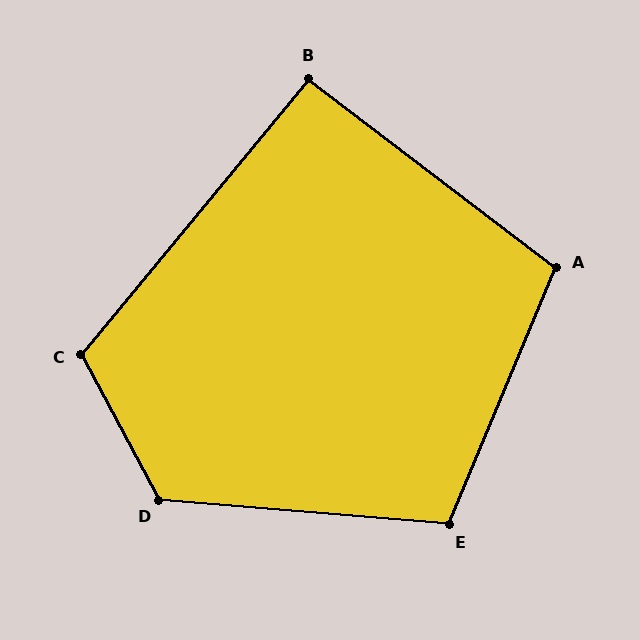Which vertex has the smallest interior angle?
B, at approximately 92 degrees.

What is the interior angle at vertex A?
Approximately 105 degrees (obtuse).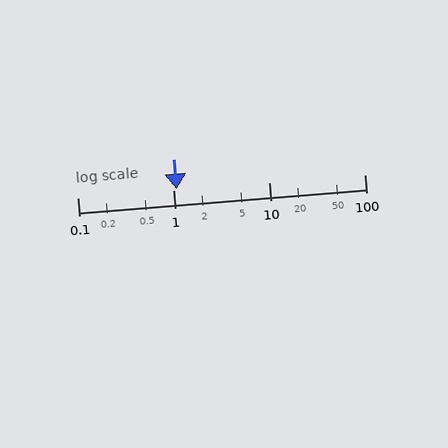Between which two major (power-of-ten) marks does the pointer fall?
The pointer is between 1 and 10.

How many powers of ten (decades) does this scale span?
The scale spans 3 decades, from 0.1 to 100.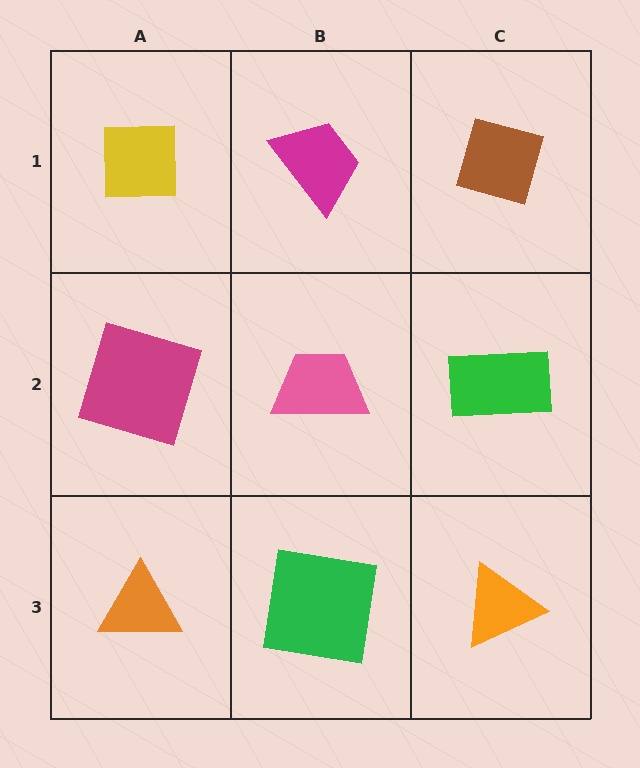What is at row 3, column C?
An orange triangle.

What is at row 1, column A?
A yellow square.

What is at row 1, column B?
A magenta trapezoid.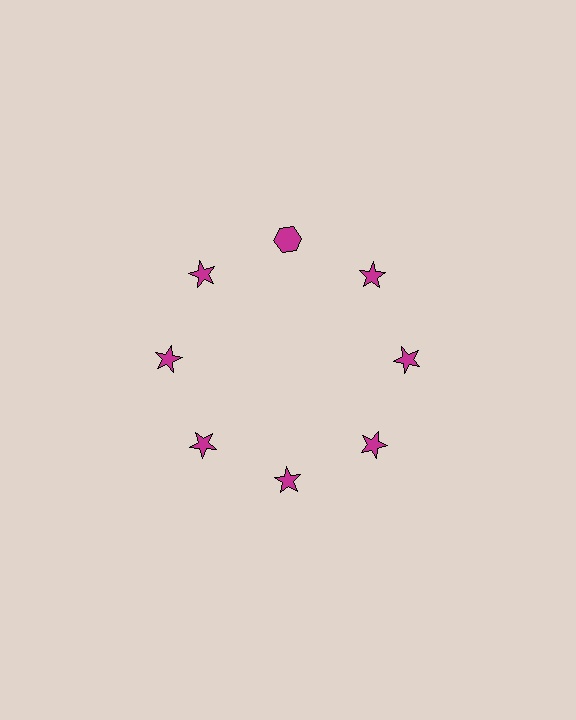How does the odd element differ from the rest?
It has a different shape: hexagon instead of star.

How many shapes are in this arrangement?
There are 8 shapes arranged in a ring pattern.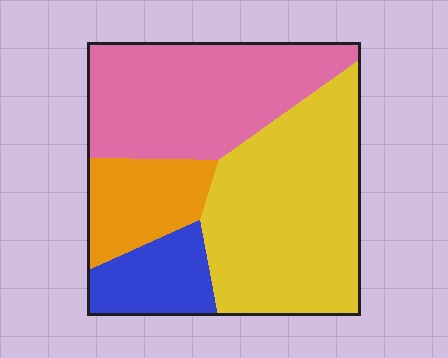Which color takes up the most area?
Yellow, at roughly 40%.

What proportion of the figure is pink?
Pink covers around 35% of the figure.